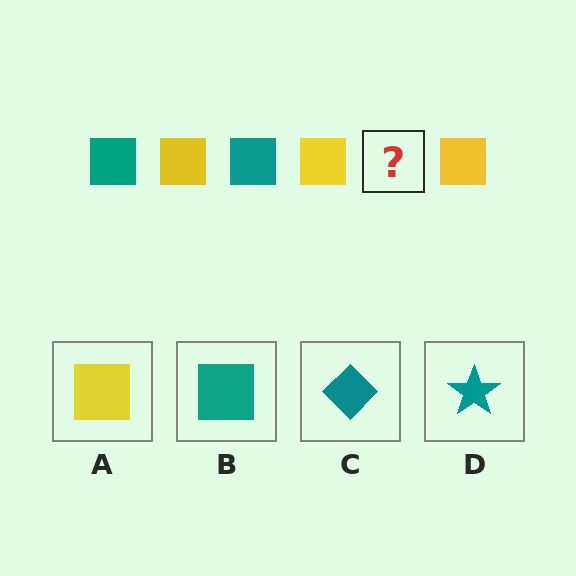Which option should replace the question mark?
Option B.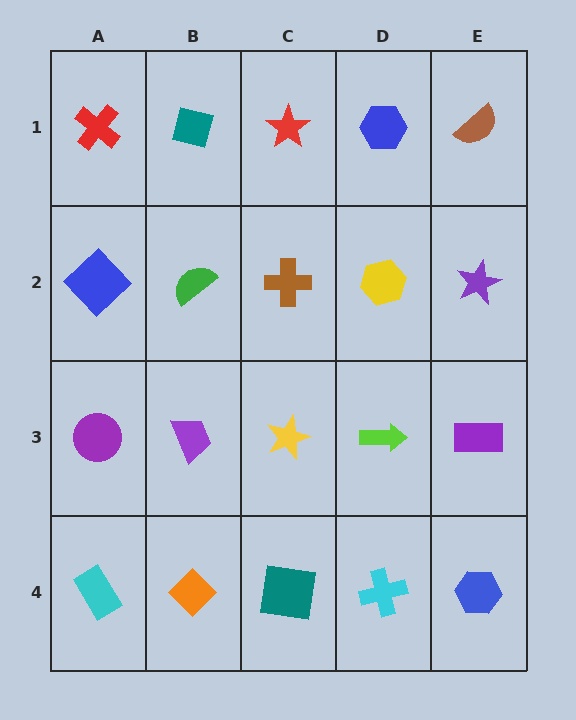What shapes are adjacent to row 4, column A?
A purple circle (row 3, column A), an orange diamond (row 4, column B).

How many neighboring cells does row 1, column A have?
2.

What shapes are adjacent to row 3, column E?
A purple star (row 2, column E), a blue hexagon (row 4, column E), a lime arrow (row 3, column D).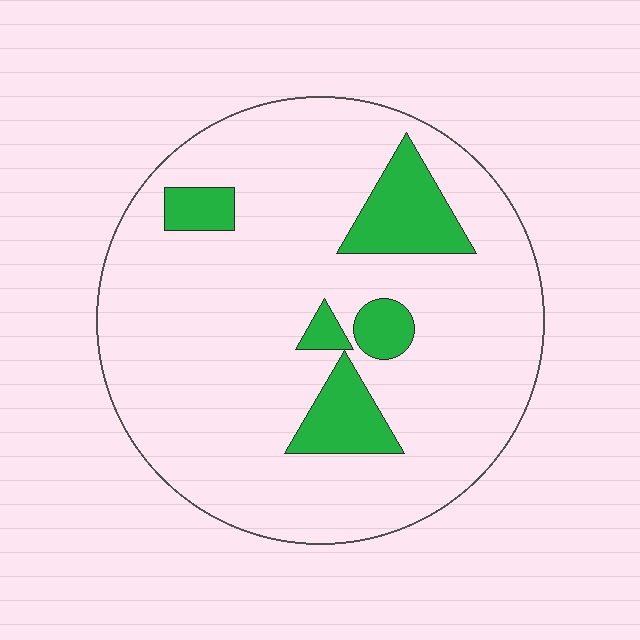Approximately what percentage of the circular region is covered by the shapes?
Approximately 15%.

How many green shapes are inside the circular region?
5.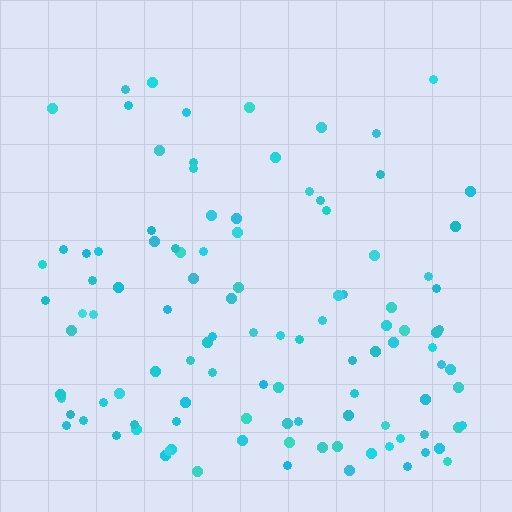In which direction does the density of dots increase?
From top to bottom, with the bottom side densest.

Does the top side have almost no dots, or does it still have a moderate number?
Still a moderate number, just noticeably fewer than the bottom.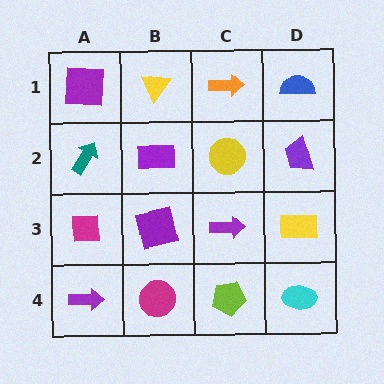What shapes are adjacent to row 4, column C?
A purple arrow (row 3, column C), a magenta circle (row 4, column B), a cyan ellipse (row 4, column D).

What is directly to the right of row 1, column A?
A yellow triangle.